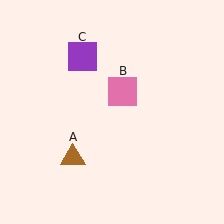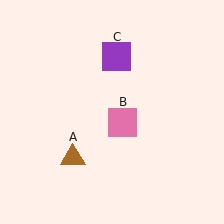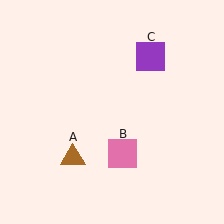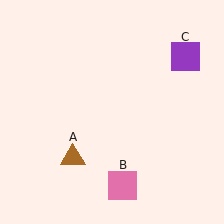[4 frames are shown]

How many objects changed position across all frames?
2 objects changed position: pink square (object B), purple square (object C).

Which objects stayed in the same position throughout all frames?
Brown triangle (object A) remained stationary.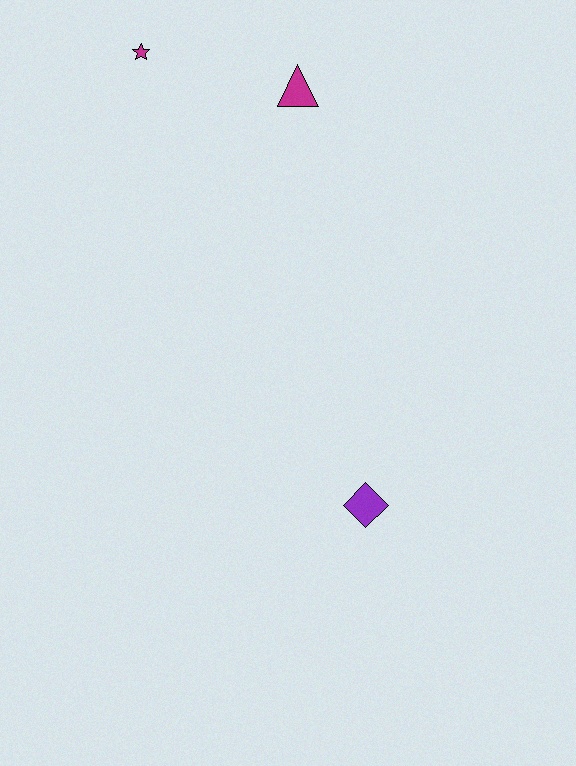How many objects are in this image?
There are 3 objects.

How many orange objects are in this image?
There are no orange objects.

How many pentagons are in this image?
There are no pentagons.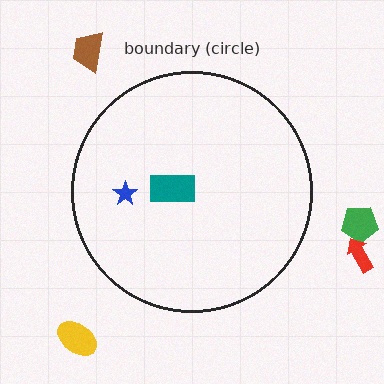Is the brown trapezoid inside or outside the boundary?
Outside.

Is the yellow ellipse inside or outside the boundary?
Outside.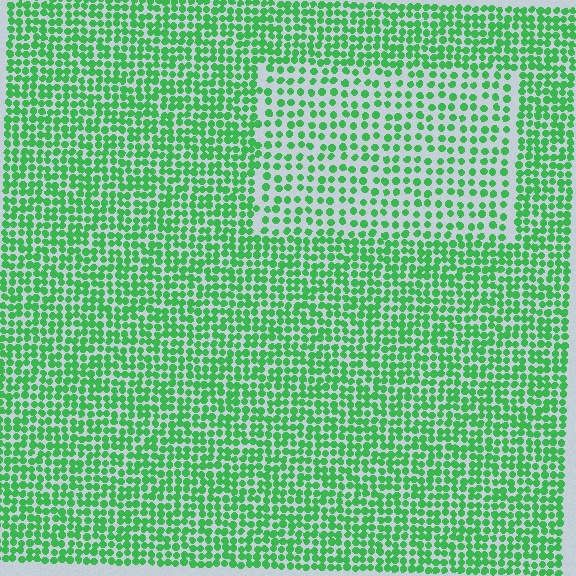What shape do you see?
I see a rectangle.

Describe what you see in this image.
The image contains small green elements arranged at two different densities. A rectangle-shaped region is visible where the elements are less densely packed than the surrounding area.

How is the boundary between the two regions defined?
The boundary is defined by a change in element density (approximately 1.8x ratio). All elements are the same color, size, and shape.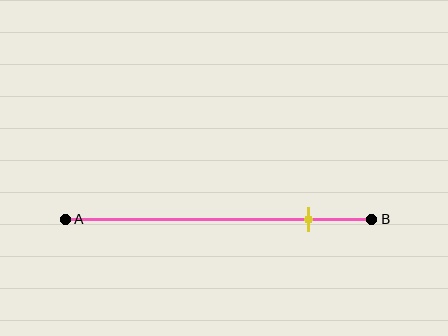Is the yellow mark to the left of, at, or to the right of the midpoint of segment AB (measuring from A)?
The yellow mark is to the right of the midpoint of segment AB.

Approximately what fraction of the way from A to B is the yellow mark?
The yellow mark is approximately 80% of the way from A to B.